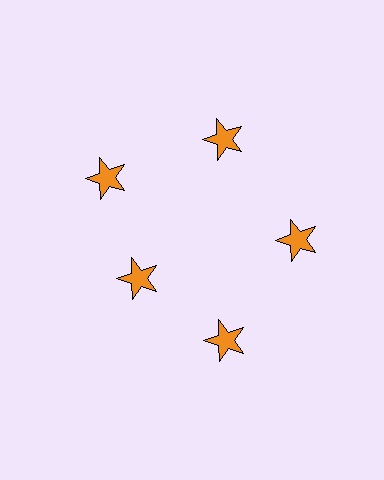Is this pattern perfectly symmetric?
No. The 5 orange stars are arranged in a ring, but one element near the 8 o'clock position is pulled inward toward the center, breaking the 5-fold rotational symmetry.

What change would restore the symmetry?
The symmetry would be restored by moving it outward, back onto the ring so that all 5 stars sit at equal angles and equal distance from the center.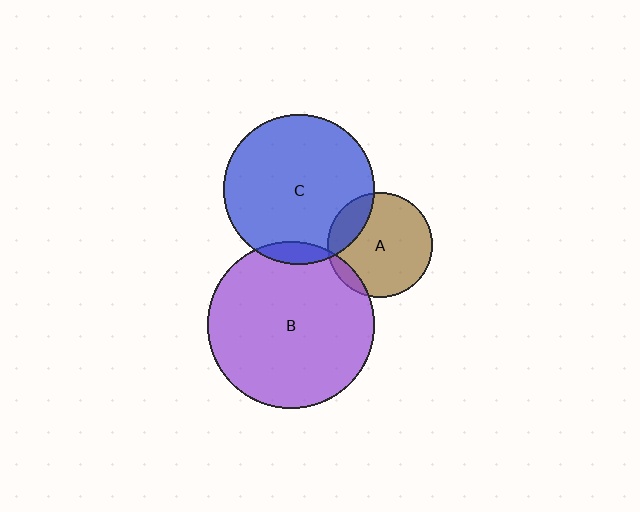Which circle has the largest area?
Circle B (purple).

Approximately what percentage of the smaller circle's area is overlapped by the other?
Approximately 10%.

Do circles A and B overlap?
Yes.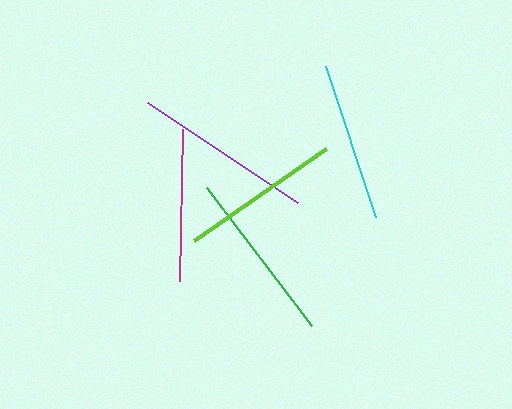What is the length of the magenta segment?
The magenta segment is approximately 152 pixels long.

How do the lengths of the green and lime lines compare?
The green and lime lines are approximately the same length.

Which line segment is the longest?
The purple line is the longest at approximately 180 pixels.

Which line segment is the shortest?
The magenta line is the shortest at approximately 152 pixels.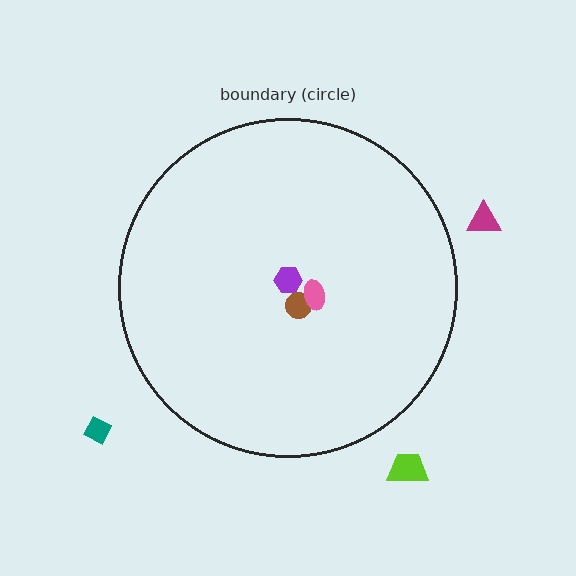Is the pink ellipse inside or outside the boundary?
Inside.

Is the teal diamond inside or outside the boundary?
Outside.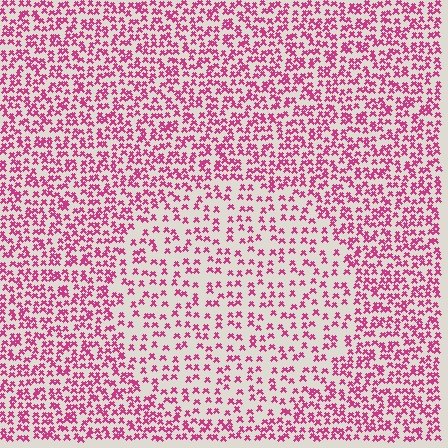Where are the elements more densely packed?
The elements are more densely packed outside the circle boundary.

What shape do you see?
I see a circle.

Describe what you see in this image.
The image contains small magenta elements arranged at two different densities. A circle-shaped region is visible where the elements are less densely packed than the surrounding area.